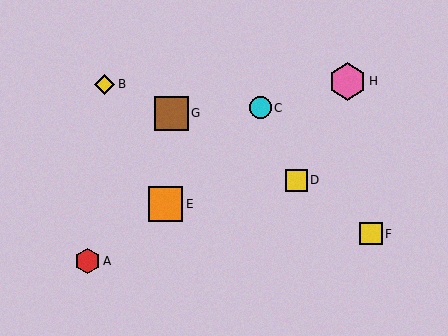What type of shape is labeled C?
Shape C is a cyan circle.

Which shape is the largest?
The pink hexagon (labeled H) is the largest.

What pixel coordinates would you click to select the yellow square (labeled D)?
Click at (297, 180) to select the yellow square D.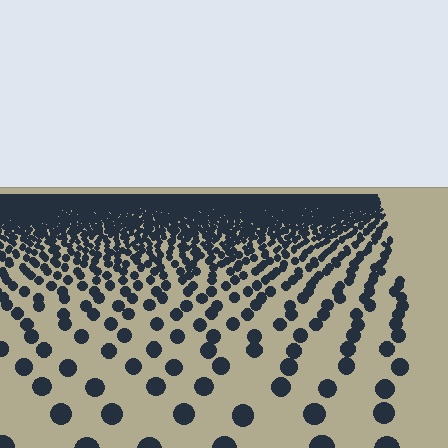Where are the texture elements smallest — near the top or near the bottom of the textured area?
Near the top.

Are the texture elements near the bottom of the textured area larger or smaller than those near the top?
Larger. Near the bottom, elements are closer to the viewer and appear at a bigger on-screen size.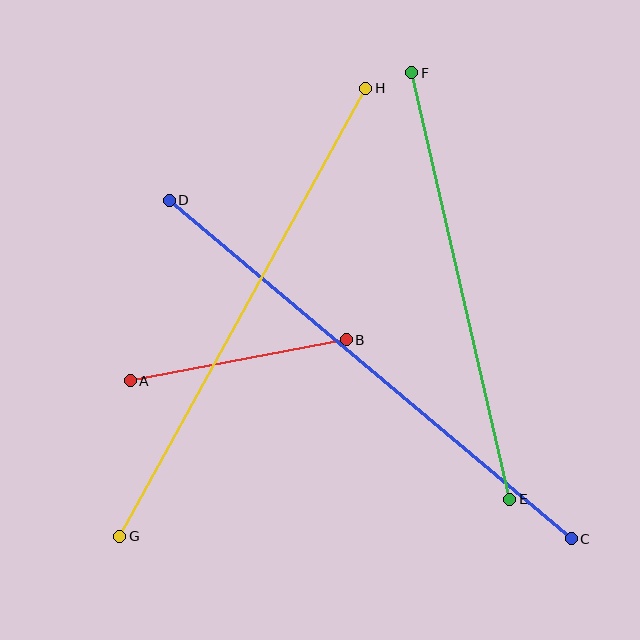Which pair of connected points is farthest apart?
Points C and D are farthest apart.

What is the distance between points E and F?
The distance is approximately 438 pixels.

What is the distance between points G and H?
The distance is approximately 511 pixels.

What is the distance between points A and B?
The distance is approximately 220 pixels.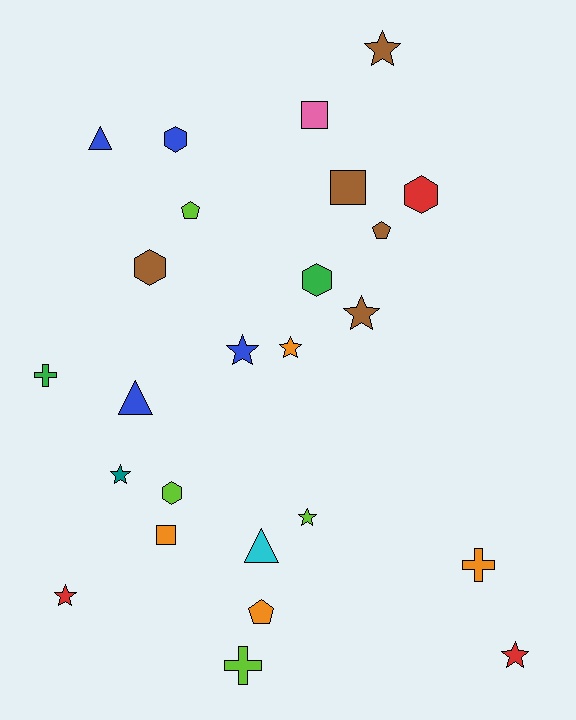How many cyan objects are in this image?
There is 1 cyan object.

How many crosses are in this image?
There are 3 crosses.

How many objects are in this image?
There are 25 objects.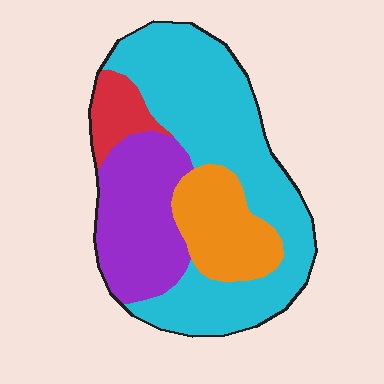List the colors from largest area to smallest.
From largest to smallest: cyan, purple, orange, red.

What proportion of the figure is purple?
Purple covers roughly 25% of the figure.